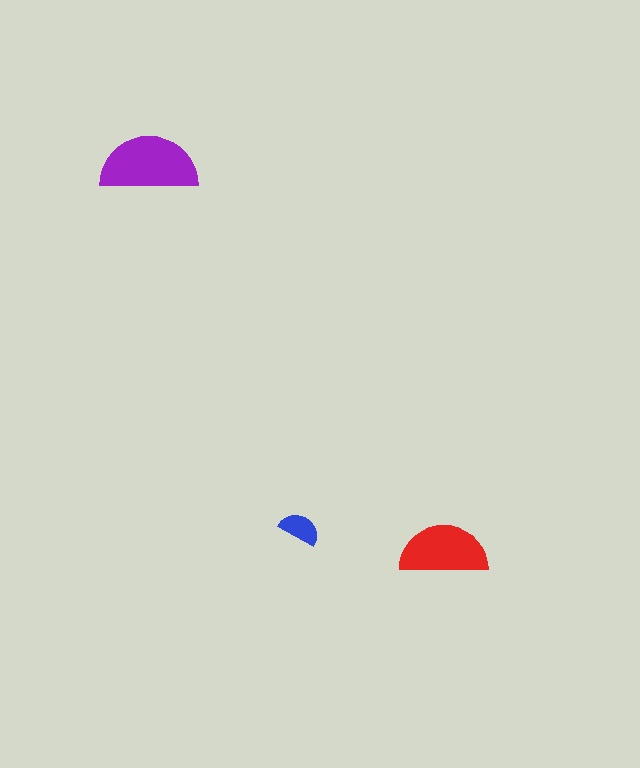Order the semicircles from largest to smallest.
the purple one, the red one, the blue one.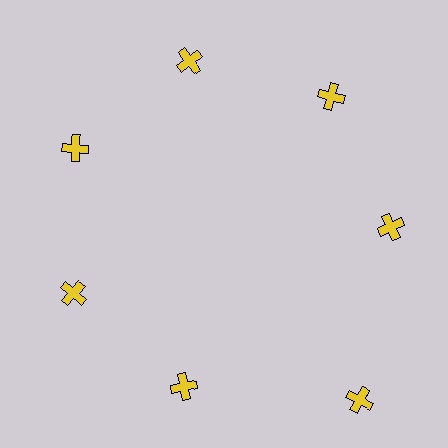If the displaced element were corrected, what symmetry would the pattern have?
It would have 7-fold rotational symmetry — the pattern would map onto itself every 51 degrees.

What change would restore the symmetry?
The symmetry would be restored by moving it inward, back onto the ring so that all 7 crosses sit at equal angles and equal distance from the center.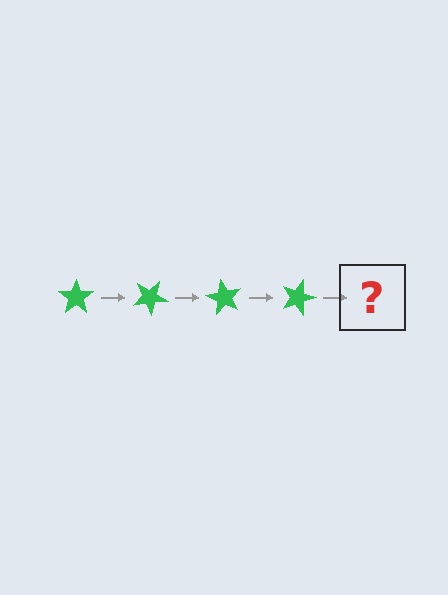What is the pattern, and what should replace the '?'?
The pattern is that the star rotates 30 degrees each step. The '?' should be a green star rotated 120 degrees.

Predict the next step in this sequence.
The next step is a green star rotated 120 degrees.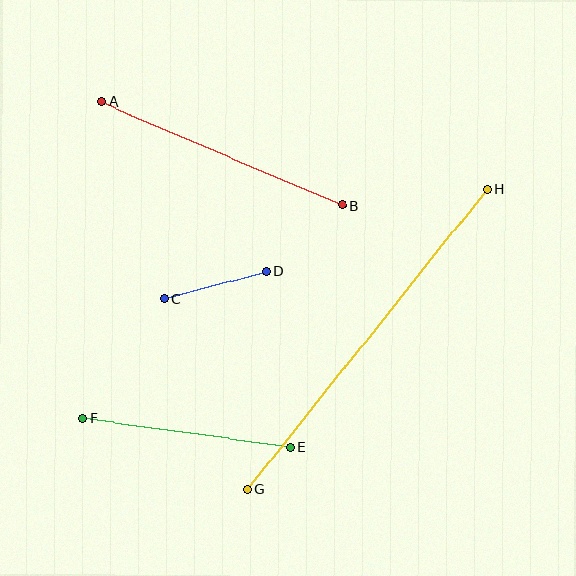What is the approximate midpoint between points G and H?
The midpoint is at approximately (367, 339) pixels.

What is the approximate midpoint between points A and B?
The midpoint is at approximately (222, 153) pixels.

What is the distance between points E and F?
The distance is approximately 209 pixels.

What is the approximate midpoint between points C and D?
The midpoint is at approximately (215, 285) pixels.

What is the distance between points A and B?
The distance is approximately 262 pixels.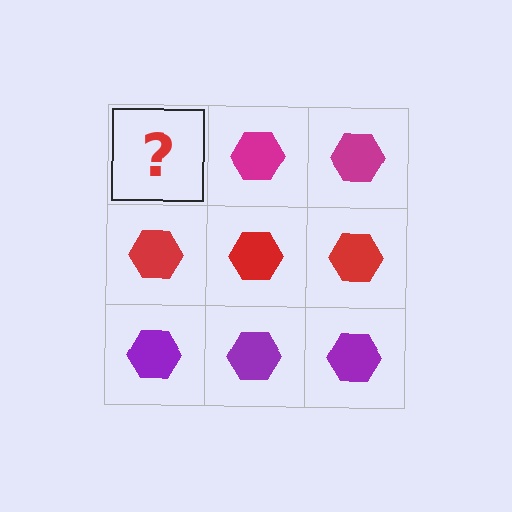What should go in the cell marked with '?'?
The missing cell should contain a magenta hexagon.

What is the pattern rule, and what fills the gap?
The rule is that each row has a consistent color. The gap should be filled with a magenta hexagon.